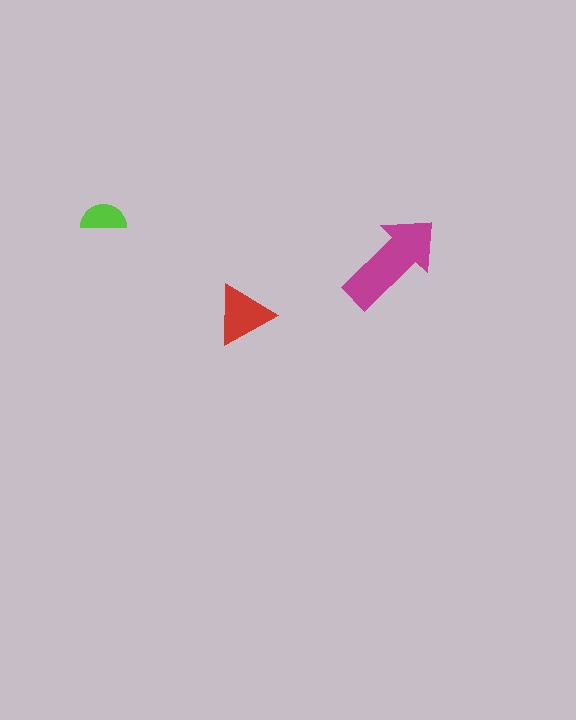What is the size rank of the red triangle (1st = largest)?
2nd.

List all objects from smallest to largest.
The lime semicircle, the red triangle, the magenta arrow.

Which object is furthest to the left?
The lime semicircle is leftmost.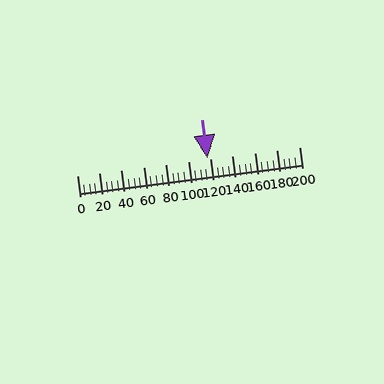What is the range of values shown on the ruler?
The ruler shows values from 0 to 200.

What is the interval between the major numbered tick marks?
The major tick marks are spaced 20 units apart.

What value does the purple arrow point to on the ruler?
The purple arrow points to approximately 118.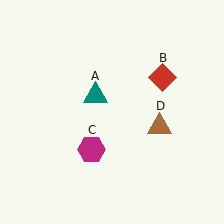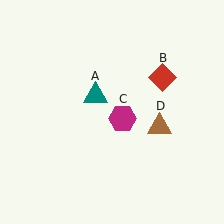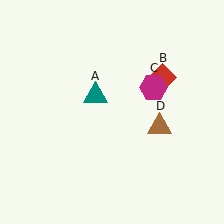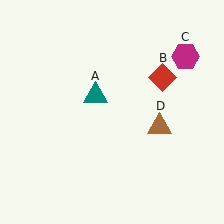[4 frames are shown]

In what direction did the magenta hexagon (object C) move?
The magenta hexagon (object C) moved up and to the right.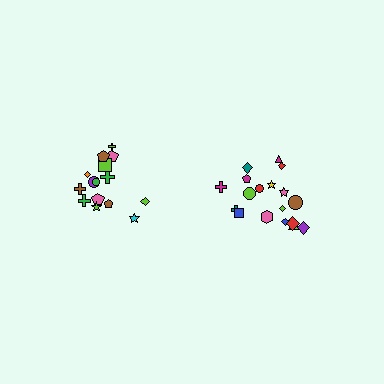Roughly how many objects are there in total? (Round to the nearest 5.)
Roughly 35 objects in total.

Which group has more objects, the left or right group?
The right group.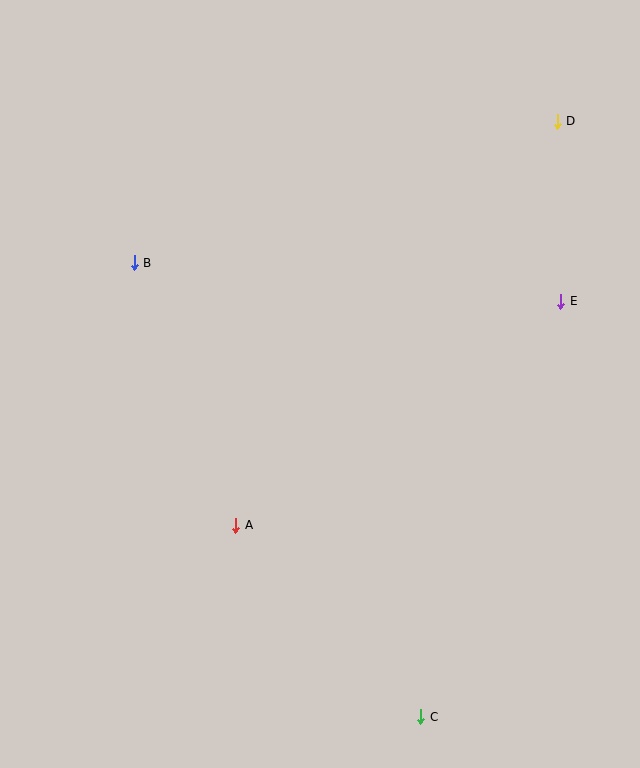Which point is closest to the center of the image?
Point A at (236, 525) is closest to the center.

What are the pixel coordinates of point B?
Point B is at (134, 263).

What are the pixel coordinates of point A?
Point A is at (236, 525).